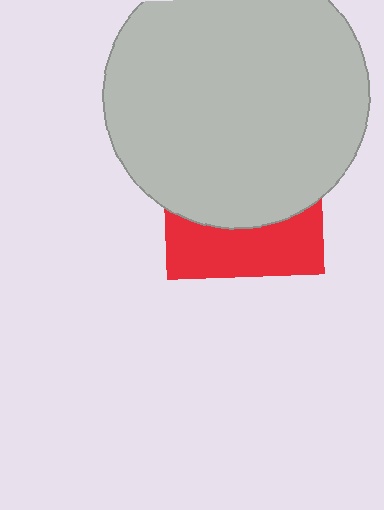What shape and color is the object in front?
The object in front is a light gray circle.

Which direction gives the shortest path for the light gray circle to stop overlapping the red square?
Moving up gives the shortest separation.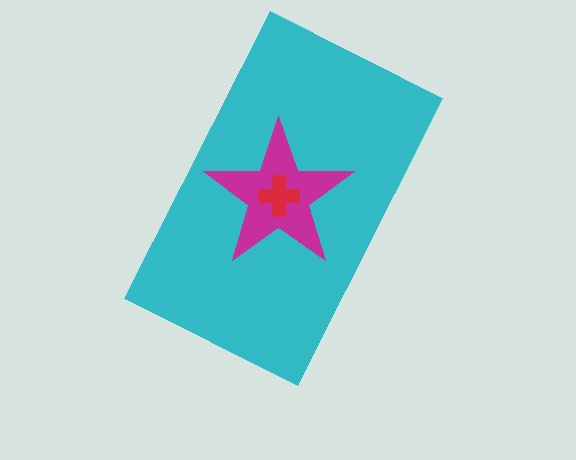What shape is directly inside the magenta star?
The red cross.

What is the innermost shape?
The red cross.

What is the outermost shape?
The cyan rectangle.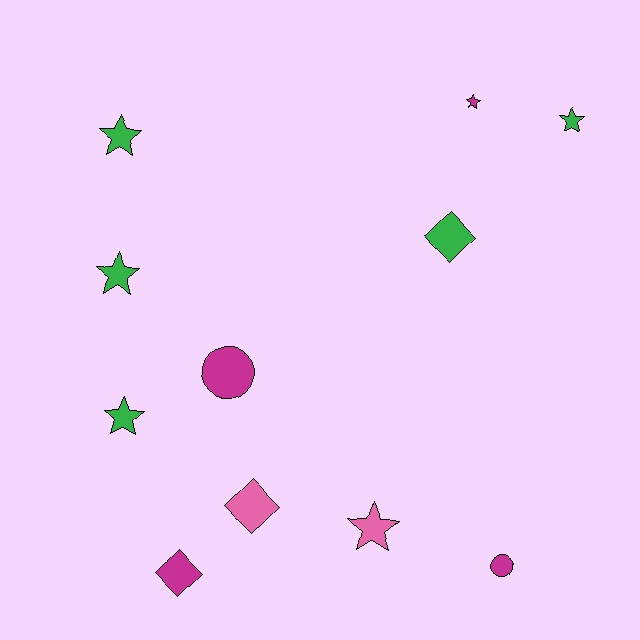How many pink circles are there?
There are no pink circles.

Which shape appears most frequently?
Star, with 6 objects.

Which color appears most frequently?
Green, with 5 objects.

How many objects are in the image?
There are 11 objects.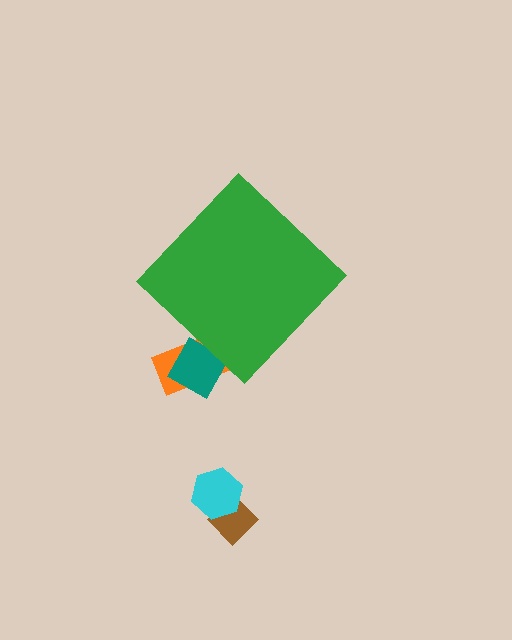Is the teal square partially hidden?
Yes, the teal square is partially hidden behind the green diamond.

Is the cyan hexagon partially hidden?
No, the cyan hexagon is fully visible.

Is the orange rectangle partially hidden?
Yes, the orange rectangle is partially hidden behind the green diamond.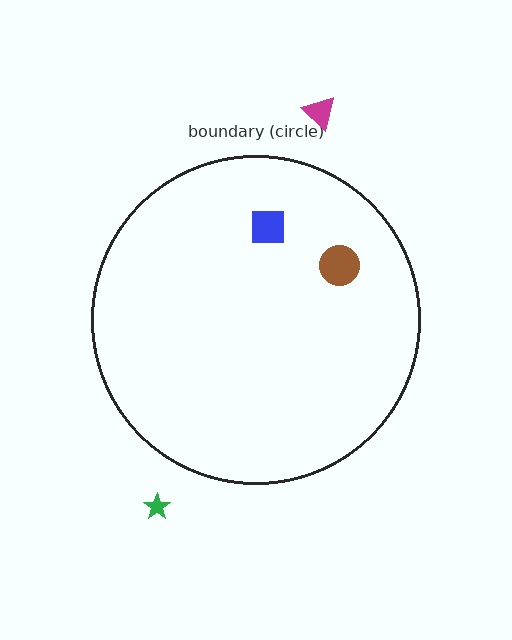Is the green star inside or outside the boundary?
Outside.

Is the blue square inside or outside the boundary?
Inside.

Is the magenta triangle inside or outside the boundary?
Outside.